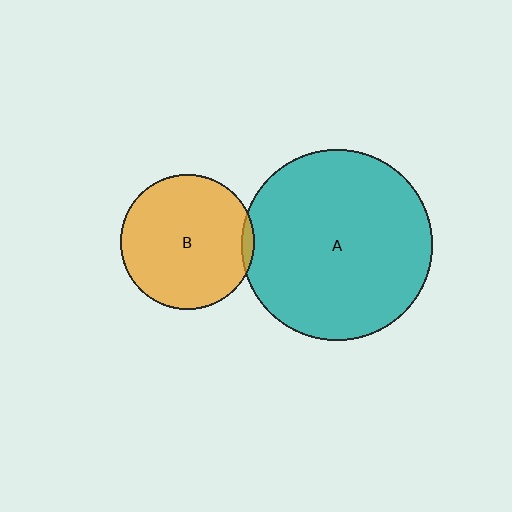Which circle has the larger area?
Circle A (teal).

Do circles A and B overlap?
Yes.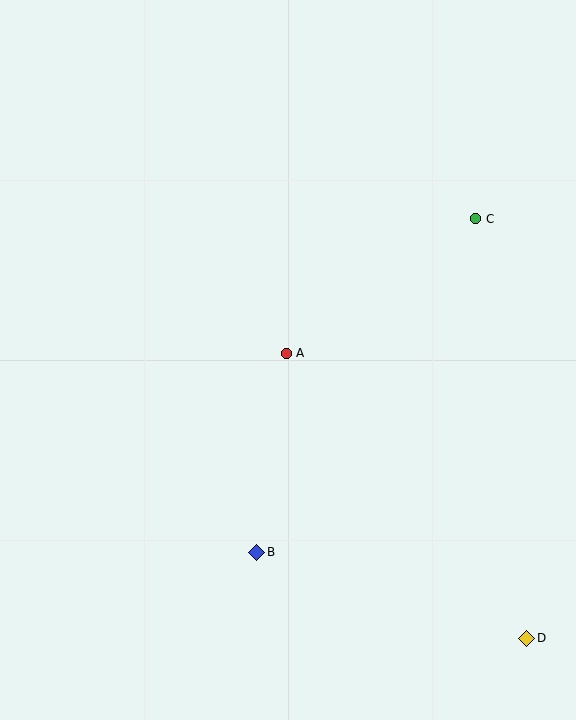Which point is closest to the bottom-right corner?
Point D is closest to the bottom-right corner.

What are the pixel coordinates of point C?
Point C is at (476, 219).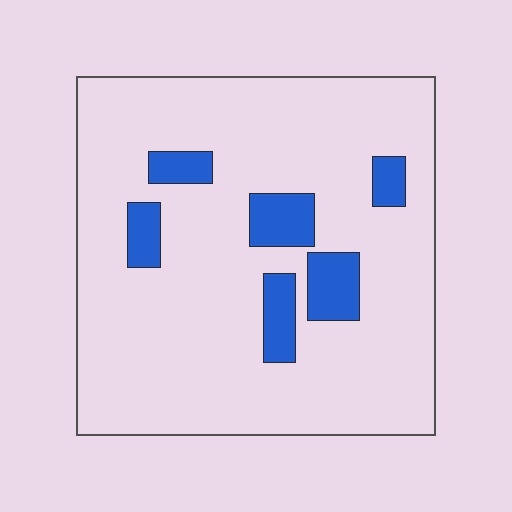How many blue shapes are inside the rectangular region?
6.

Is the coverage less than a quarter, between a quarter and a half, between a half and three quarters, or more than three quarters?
Less than a quarter.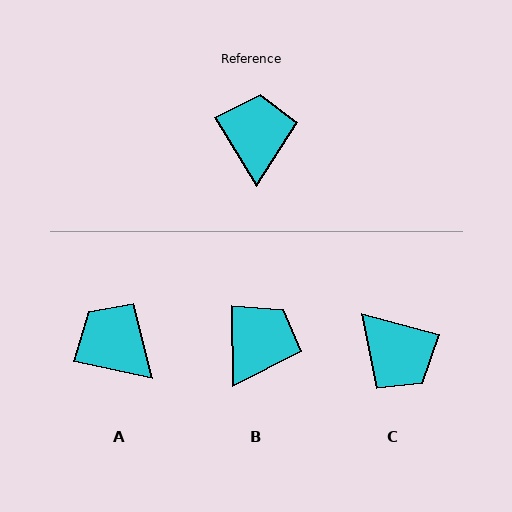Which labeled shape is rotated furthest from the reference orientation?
C, about 136 degrees away.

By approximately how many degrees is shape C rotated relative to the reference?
Approximately 136 degrees clockwise.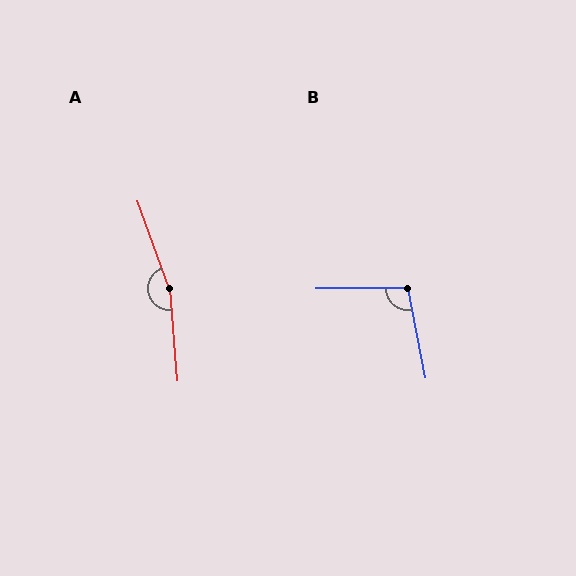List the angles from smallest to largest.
B (101°), A (165°).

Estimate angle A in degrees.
Approximately 165 degrees.